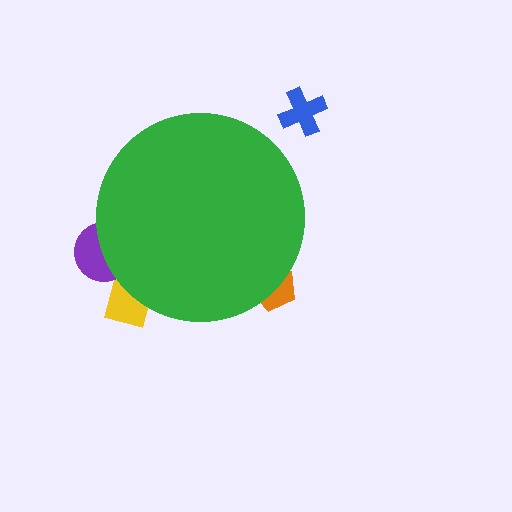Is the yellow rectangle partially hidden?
Yes, the yellow rectangle is partially hidden behind the green circle.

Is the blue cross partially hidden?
No, the blue cross is fully visible.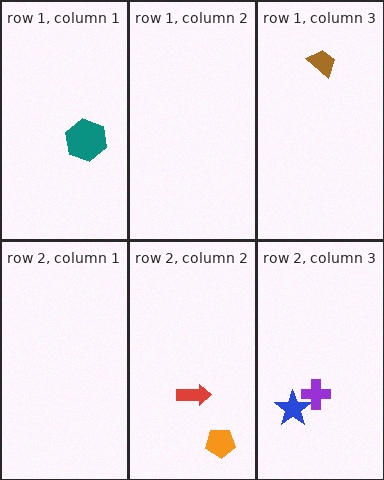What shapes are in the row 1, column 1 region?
The teal hexagon.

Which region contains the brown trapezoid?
The row 1, column 3 region.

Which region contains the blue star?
The row 2, column 3 region.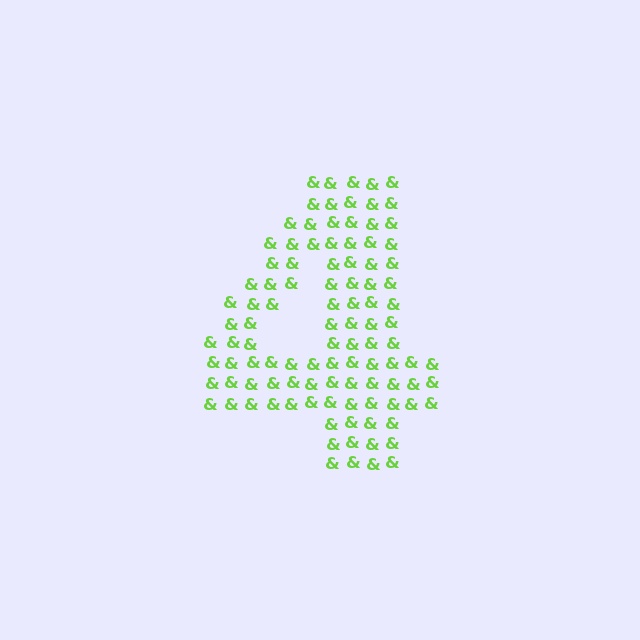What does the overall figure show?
The overall figure shows the digit 4.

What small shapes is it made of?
It is made of small ampersands.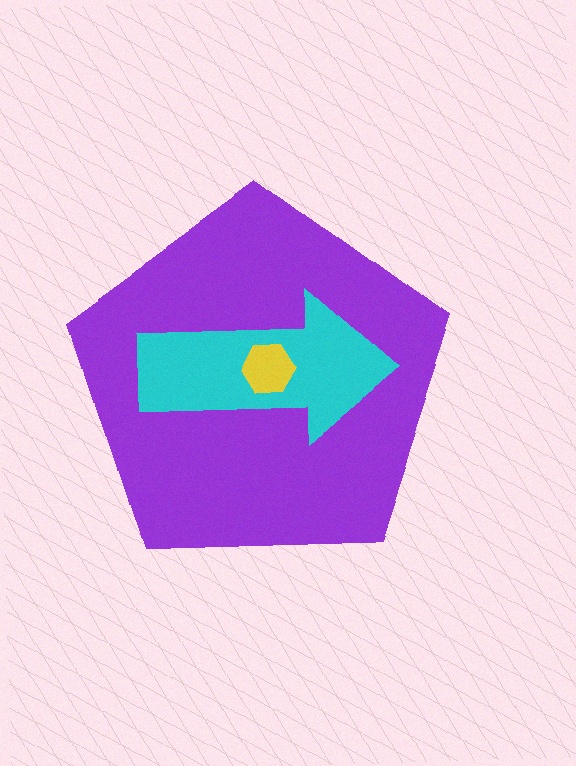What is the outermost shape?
The purple pentagon.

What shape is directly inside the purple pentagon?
The cyan arrow.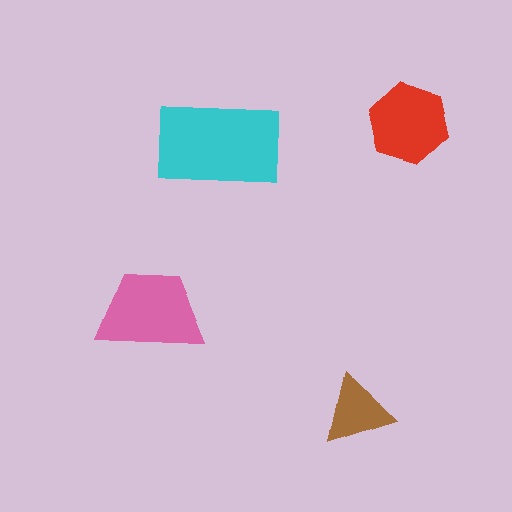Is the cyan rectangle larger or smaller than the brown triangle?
Larger.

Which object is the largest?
The cyan rectangle.